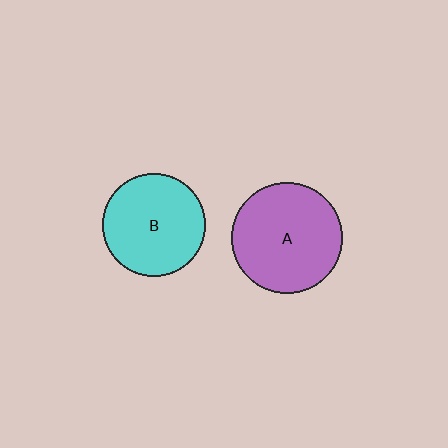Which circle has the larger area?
Circle A (purple).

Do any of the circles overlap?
No, none of the circles overlap.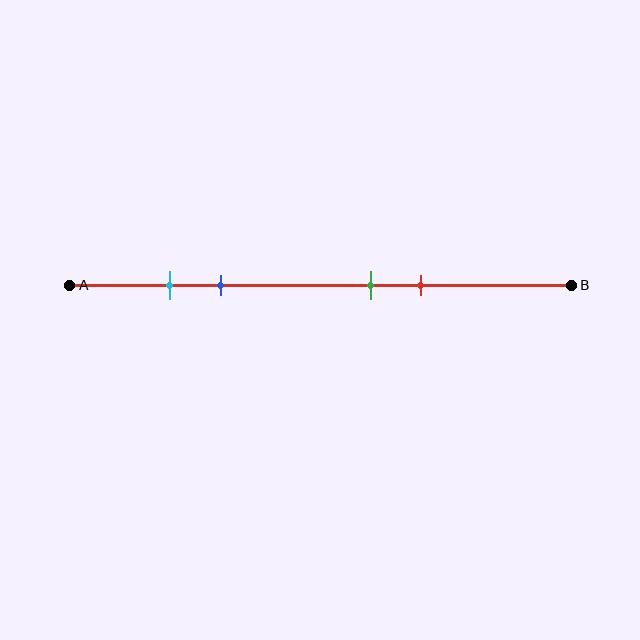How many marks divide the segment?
There are 4 marks dividing the segment.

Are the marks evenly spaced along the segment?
No, the marks are not evenly spaced.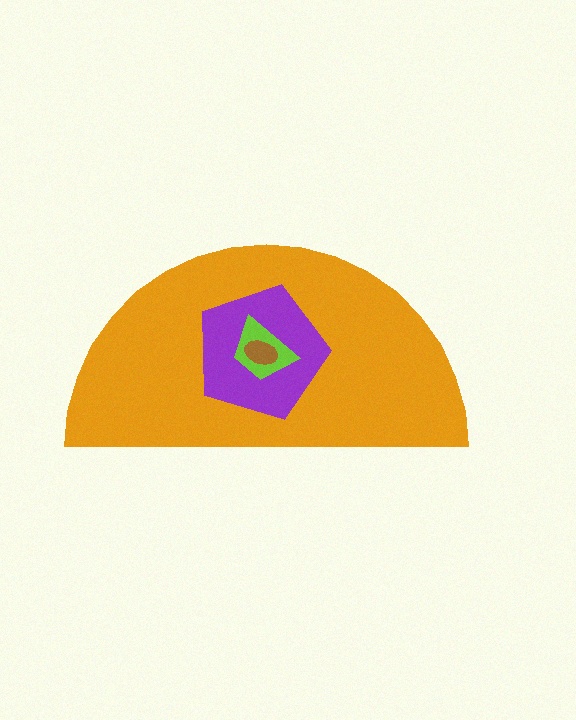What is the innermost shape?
The brown ellipse.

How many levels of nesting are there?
4.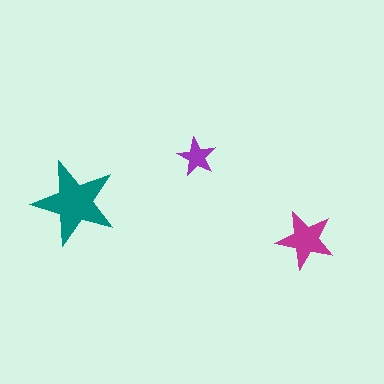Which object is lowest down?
The magenta star is bottommost.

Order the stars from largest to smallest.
the teal one, the magenta one, the purple one.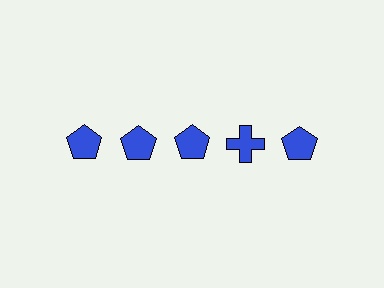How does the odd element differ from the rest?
It has a different shape: cross instead of pentagon.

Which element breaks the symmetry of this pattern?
The blue cross in the top row, second from right column breaks the symmetry. All other shapes are blue pentagons.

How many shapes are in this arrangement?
There are 5 shapes arranged in a grid pattern.